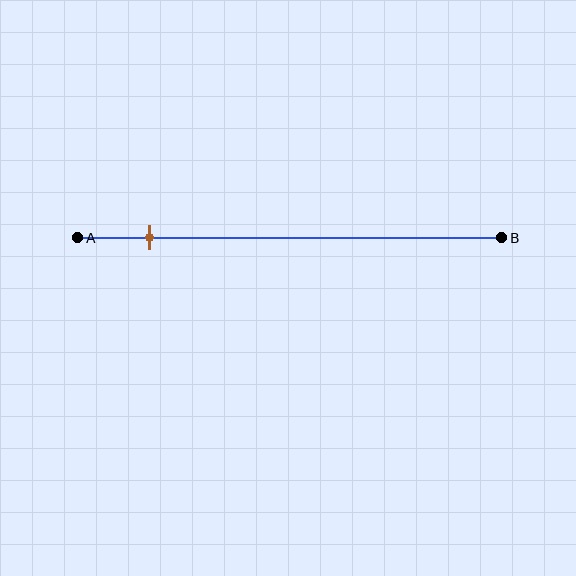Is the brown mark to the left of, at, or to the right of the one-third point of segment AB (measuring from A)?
The brown mark is to the left of the one-third point of segment AB.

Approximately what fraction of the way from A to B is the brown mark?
The brown mark is approximately 15% of the way from A to B.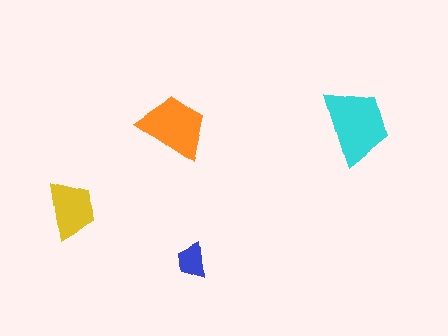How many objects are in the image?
There are 4 objects in the image.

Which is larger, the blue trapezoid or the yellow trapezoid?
The yellow one.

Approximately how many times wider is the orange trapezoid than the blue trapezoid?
About 2 times wider.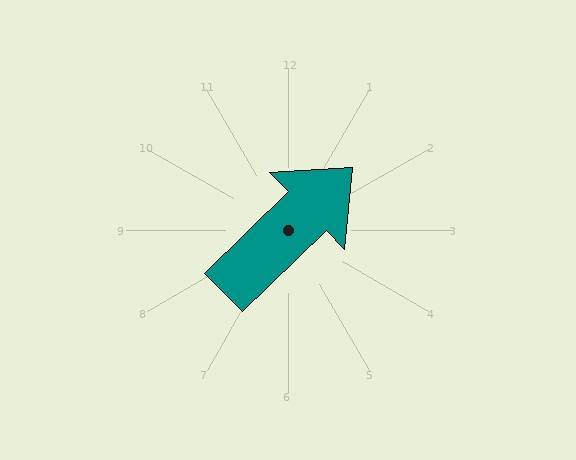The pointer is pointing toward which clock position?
Roughly 2 o'clock.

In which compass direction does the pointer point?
Northeast.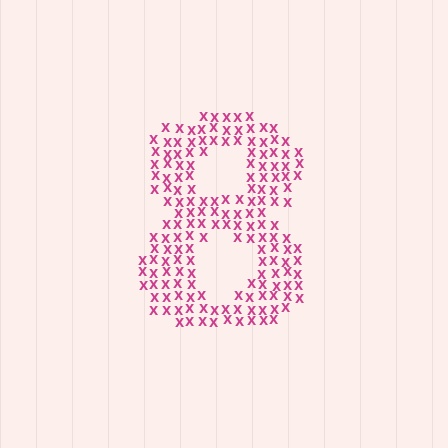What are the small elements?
The small elements are letter X's.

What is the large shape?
The large shape is the digit 8.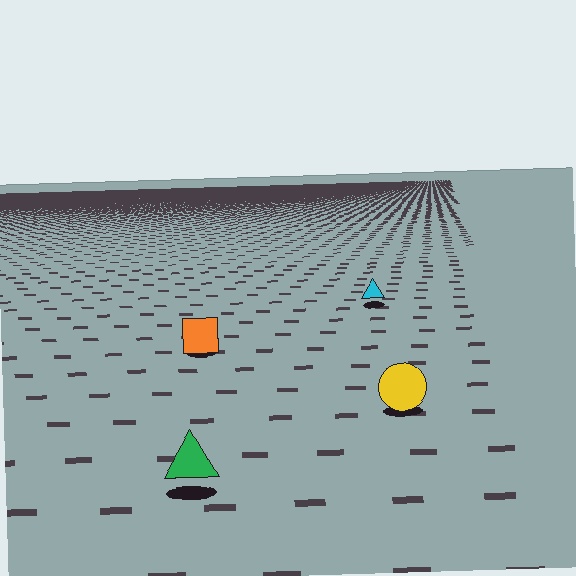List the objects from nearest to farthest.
From nearest to farthest: the green triangle, the yellow circle, the orange square, the cyan triangle.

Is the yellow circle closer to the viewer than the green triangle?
No. The green triangle is closer — you can tell from the texture gradient: the ground texture is coarser near it.